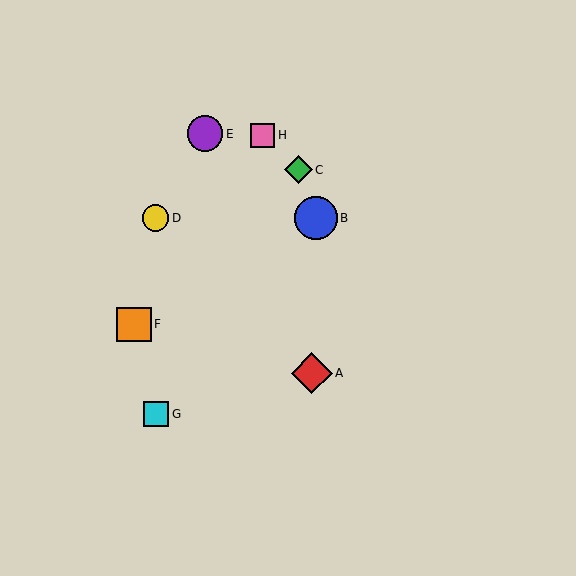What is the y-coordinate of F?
Object F is at y≈325.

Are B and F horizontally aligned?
No, B is at y≈218 and F is at y≈325.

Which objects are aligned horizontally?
Objects B, D are aligned horizontally.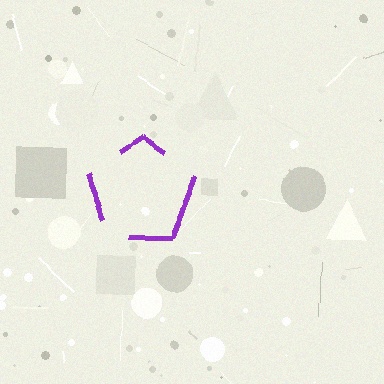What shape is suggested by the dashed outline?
The dashed outline suggests a pentagon.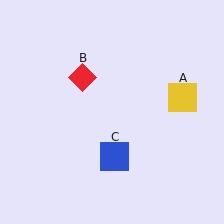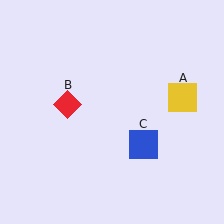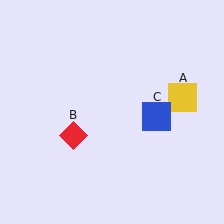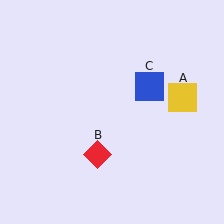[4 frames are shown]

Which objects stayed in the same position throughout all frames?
Yellow square (object A) remained stationary.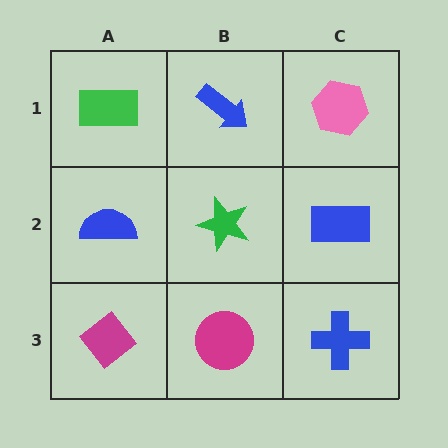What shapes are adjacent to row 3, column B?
A green star (row 2, column B), a magenta diamond (row 3, column A), a blue cross (row 3, column C).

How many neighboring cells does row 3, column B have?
3.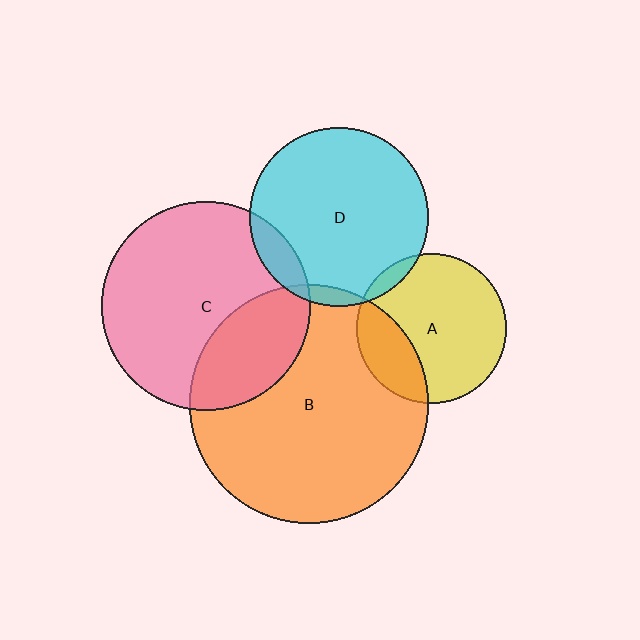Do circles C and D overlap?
Yes.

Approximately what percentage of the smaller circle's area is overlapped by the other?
Approximately 10%.